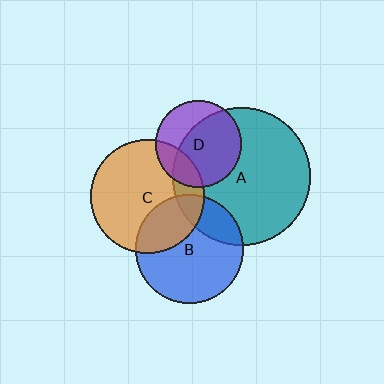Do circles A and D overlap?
Yes.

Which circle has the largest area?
Circle A (teal).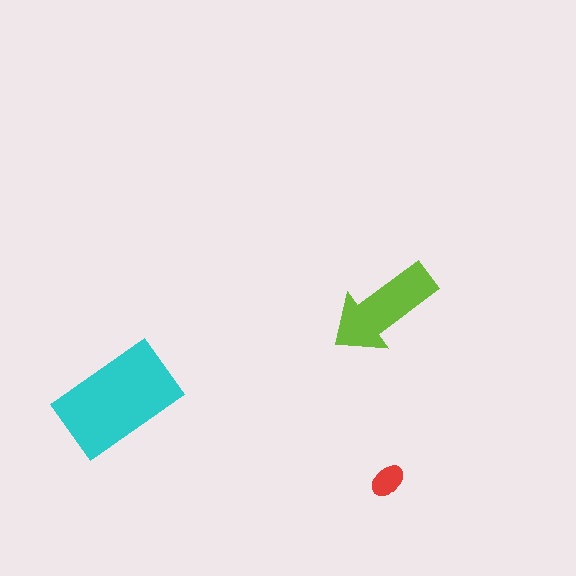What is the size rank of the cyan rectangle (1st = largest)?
1st.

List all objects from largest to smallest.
The cyan rectangle, the lime arrow, the red ellipse.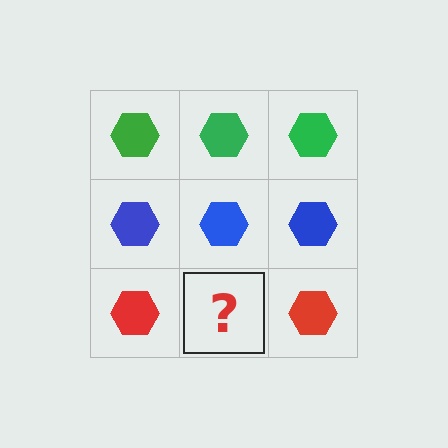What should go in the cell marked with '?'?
The missing cell should contain a red hexagon.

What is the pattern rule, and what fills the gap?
The rule is that each row has a consistent color. The gap should be filled with a red hexagon.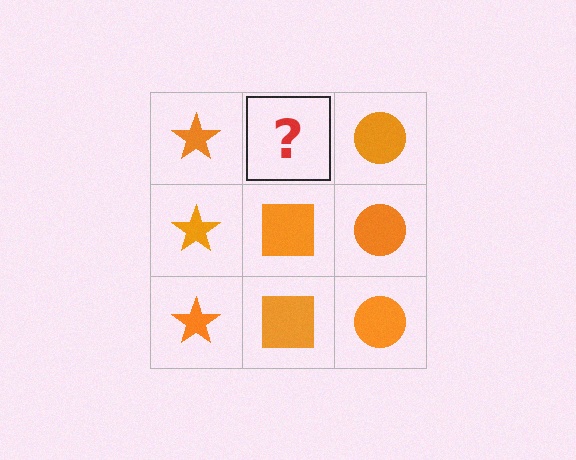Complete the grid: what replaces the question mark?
The question mark should be replaced with an orange square.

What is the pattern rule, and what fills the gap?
The rule is that each column has a consistent shape. The gap should be filled with an orange square.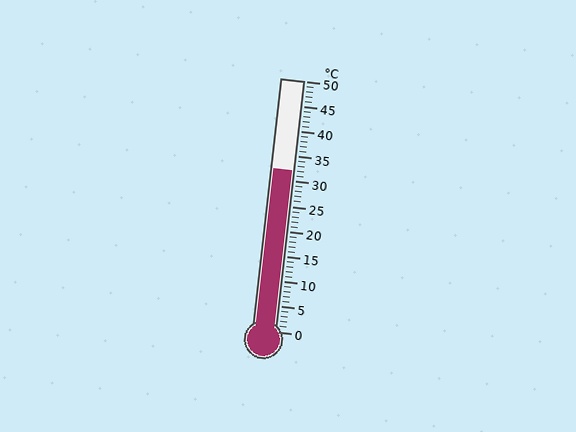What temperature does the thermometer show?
The thermometer shows approximately 32°C.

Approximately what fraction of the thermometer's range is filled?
The thermometer is filled to approximately 65% of its range.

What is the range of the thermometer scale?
The thermometer scale ranges from 0°C to 50°C.